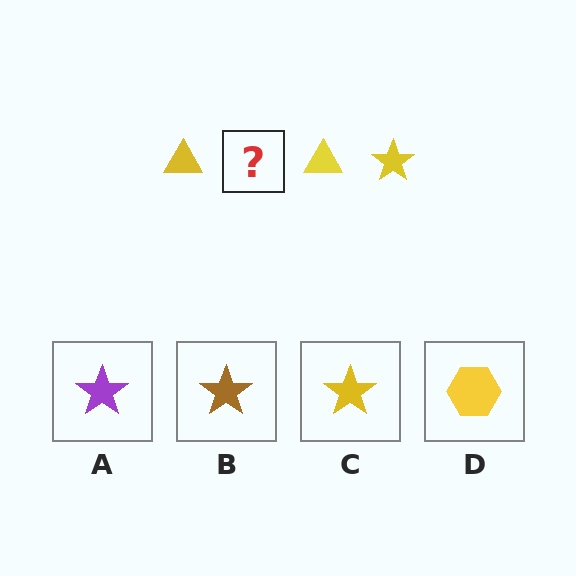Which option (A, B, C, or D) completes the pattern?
C.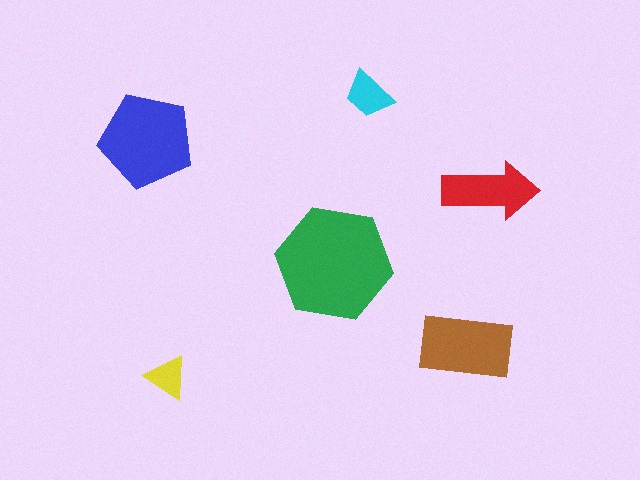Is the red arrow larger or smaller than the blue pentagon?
Smaller.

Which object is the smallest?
The yellow triangle.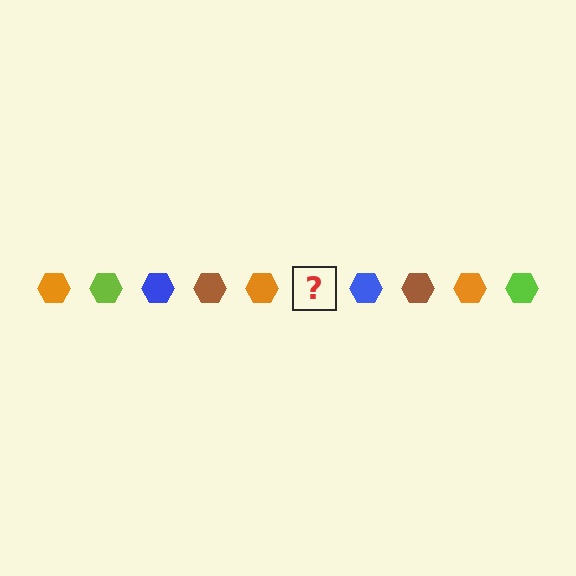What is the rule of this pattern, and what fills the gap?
The rule is that the pattern cycles through orange, lime, blue, brown hexagons. The gap should be filled with a lime hexagon.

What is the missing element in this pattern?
The missing element is a lime hexagon.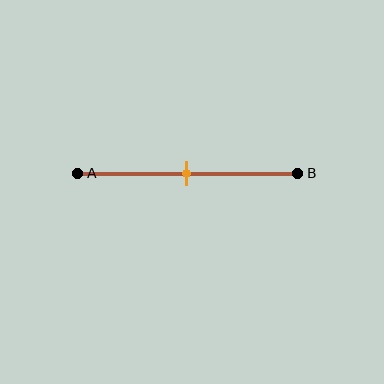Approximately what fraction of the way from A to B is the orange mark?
The orange mark is approximately 50% of the way from A to B.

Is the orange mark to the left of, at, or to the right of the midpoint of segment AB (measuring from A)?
The orange mark is approximately at the midpoint of segment AB.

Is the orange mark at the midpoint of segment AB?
Yes, the mark is approximately at the midpoint.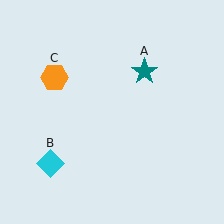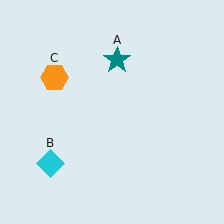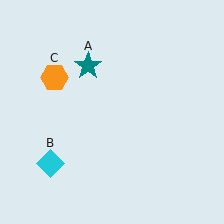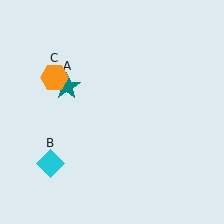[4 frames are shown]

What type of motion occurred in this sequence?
The teal star (object A) rotated counterclockwise around the center of the scene.